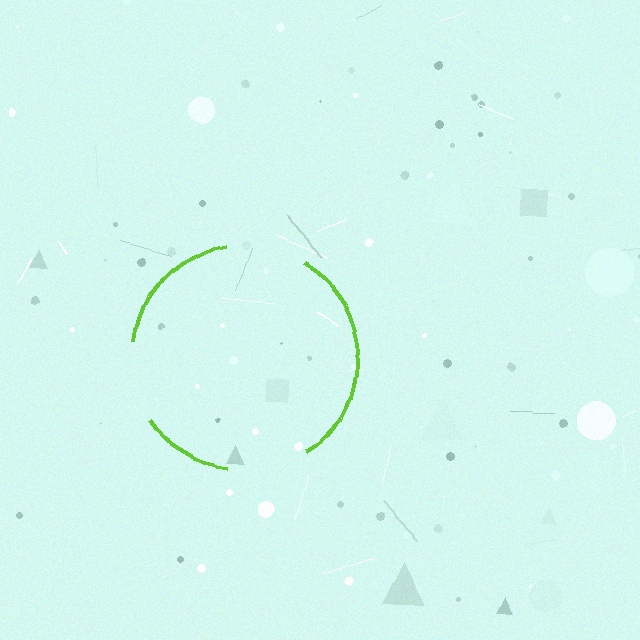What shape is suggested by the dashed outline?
The dashed outline suggests a circle.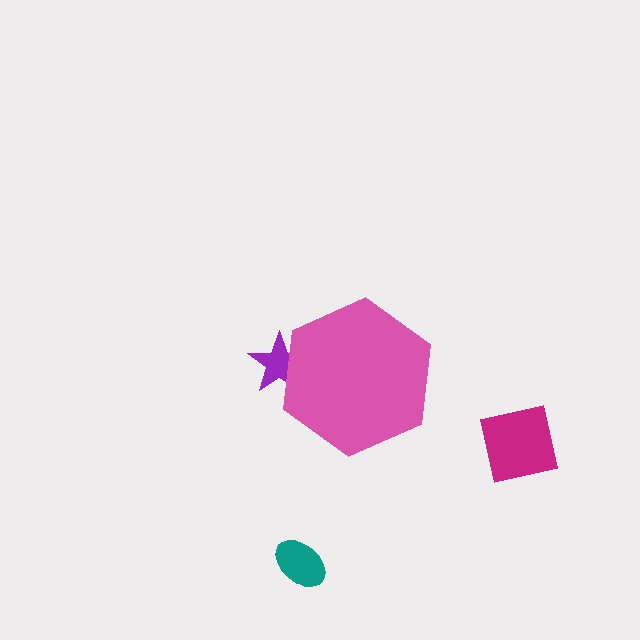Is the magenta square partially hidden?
No, the magenta square is fully visible.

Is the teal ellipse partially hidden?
No, the teal ellipse is fully visible.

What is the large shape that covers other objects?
A pink hexagon.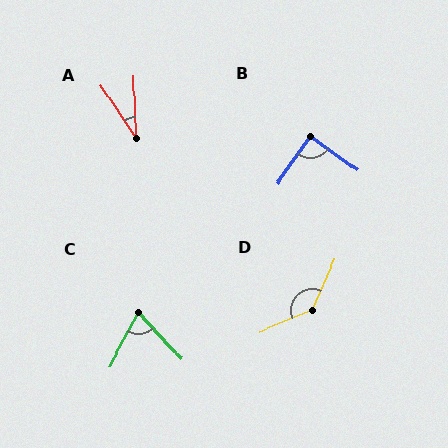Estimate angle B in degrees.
Approximately 89 degrees.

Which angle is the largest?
D, at approximately 137 degrees.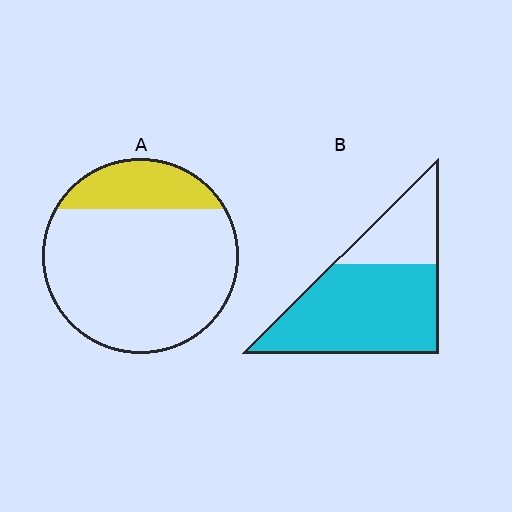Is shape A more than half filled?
No.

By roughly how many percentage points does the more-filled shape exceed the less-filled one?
By roughly 50 percentage points (B over A).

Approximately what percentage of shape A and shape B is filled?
A is approximately 20% and B is approximately 70%.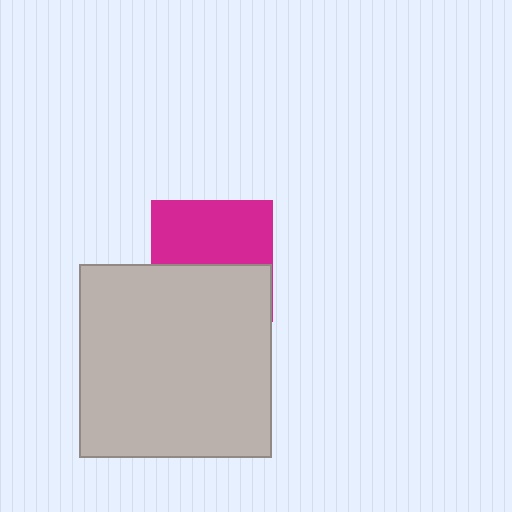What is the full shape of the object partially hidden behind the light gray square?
The partially hidden object is a magenta square.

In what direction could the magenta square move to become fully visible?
The magenta square could move up. That would shift it out from behind the light gray square entirely.